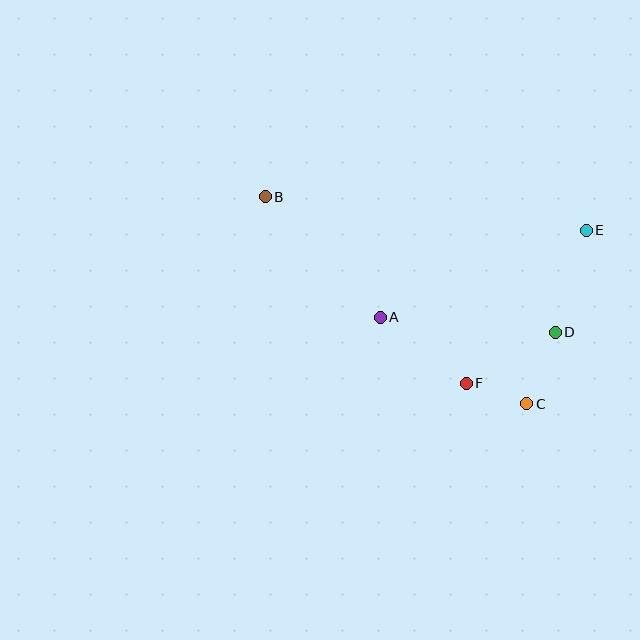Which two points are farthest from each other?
Points B and C are farthest from each other.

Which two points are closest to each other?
Points C and F are closest to each other.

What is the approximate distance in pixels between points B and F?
The distance between B and F is approximately 274 pixels.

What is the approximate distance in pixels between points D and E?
The distance between D and E is approximately 107 pixels.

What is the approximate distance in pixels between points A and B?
The distance between A and B is approximately 167 pixels.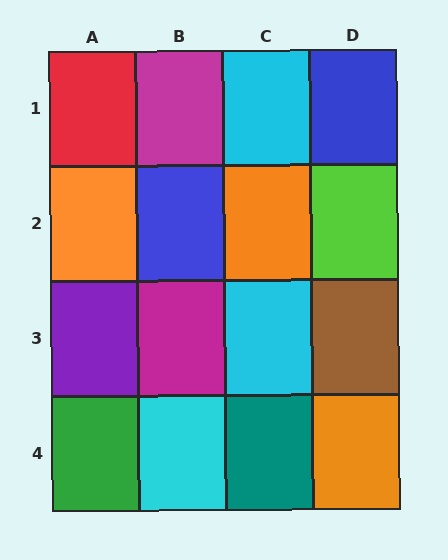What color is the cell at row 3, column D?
Brown.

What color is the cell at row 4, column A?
Green.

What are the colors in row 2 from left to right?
Orange, blue, orange, lime.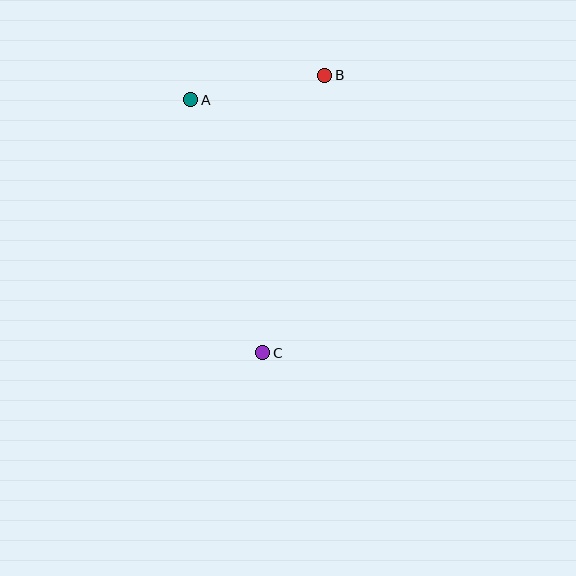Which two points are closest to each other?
Points A and B are closest to each other.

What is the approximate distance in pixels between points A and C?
The distance between A and C is approximately 263 pixels.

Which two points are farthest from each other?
Points B and C are farthest from each other.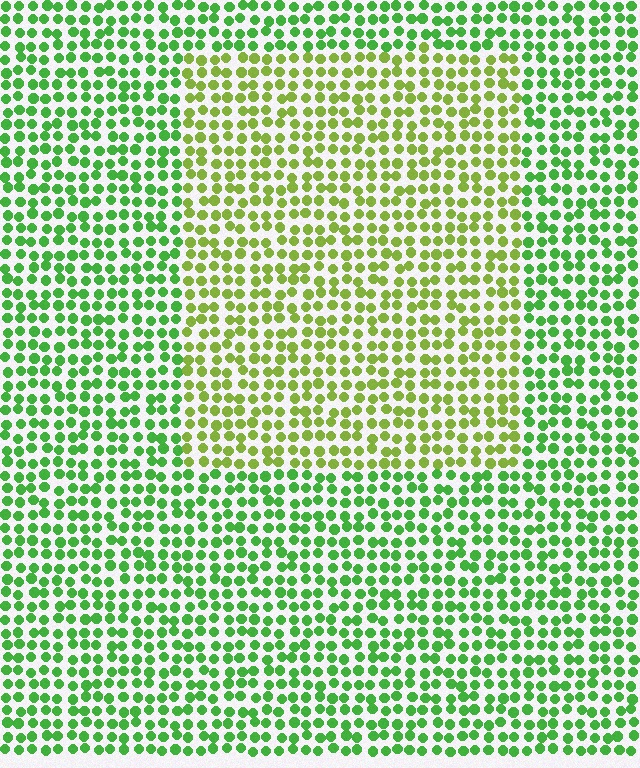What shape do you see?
I see a rectangle.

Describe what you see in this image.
The image is filled with small green elements in a uniform arrangement. A rectangle-shaped region is visible where the elements are tinted to a slightly different hue, forming a subtle color boundary.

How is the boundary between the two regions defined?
The boundary is defined purely by a slight shift in hue (about 34 degrees). Spacing, size, and orientation are identical on both sides.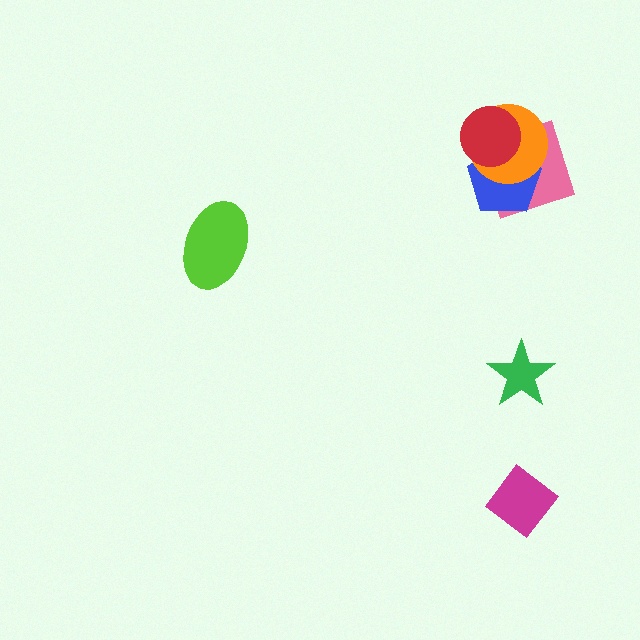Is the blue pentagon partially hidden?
Yes, it is partially covered by another shape.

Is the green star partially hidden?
No, no other shape covers it.